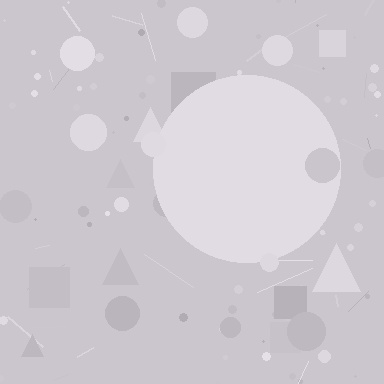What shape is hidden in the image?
A circle is hidden in the image.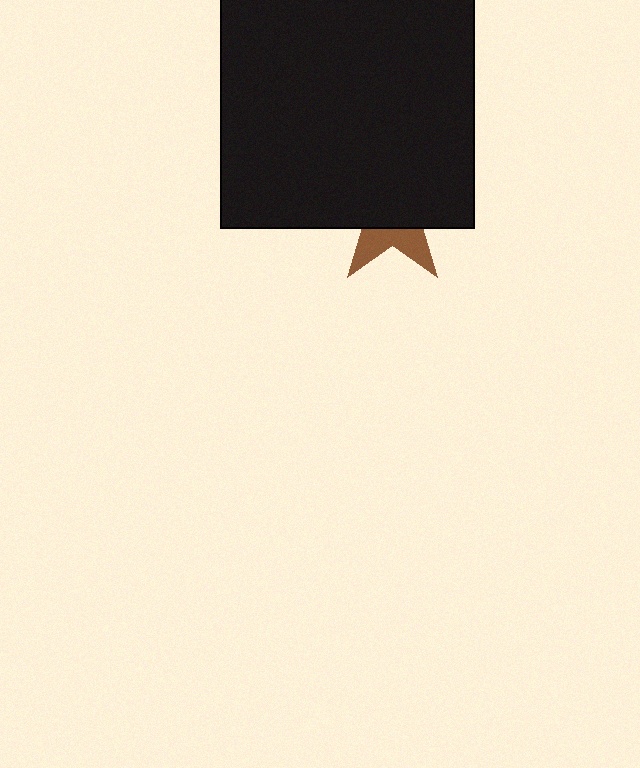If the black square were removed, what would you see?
You would see the complete brown star.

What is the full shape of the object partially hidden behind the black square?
The partially hidden object is a brown star.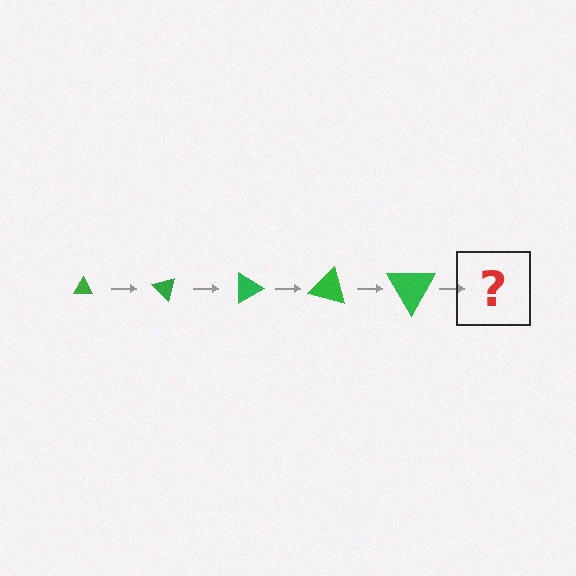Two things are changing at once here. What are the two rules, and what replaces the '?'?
The two rules are that the triangle grows larger each step and it rotates 45 degrees each step. The '?' should be a triangle, larger than the previous one and rotated 225 degrees from the start.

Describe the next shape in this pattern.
It should be a triangle, larger than the previous one and rotated 225 degrees from the start.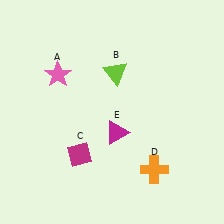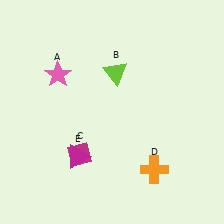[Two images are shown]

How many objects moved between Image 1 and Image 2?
1 object moved between the two images.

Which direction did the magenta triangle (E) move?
The magenta triangle (E) moved left.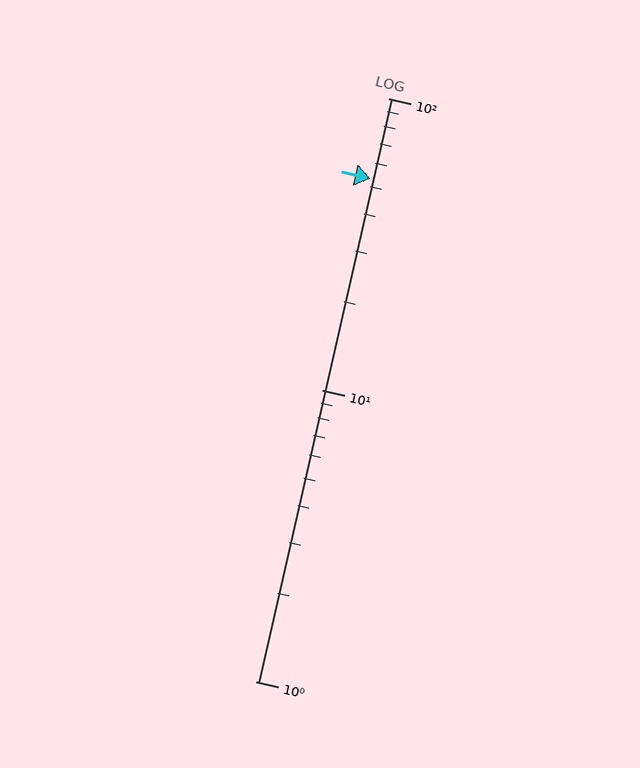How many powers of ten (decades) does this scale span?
The scale spans 2 decades, from 1 to 100.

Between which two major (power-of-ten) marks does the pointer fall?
The pointer is between 10 and 100.